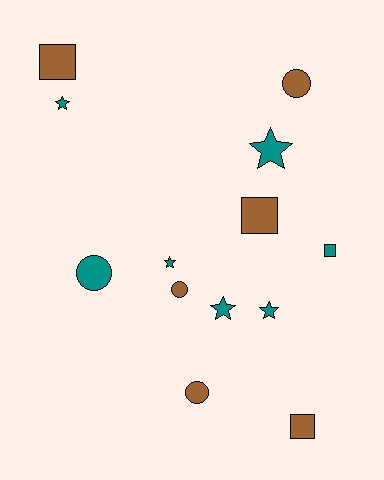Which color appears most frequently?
Teal, with 7 objects.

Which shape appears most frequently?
Star, with 5 objects.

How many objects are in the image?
There are 13 objects.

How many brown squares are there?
There are 3 brown squares.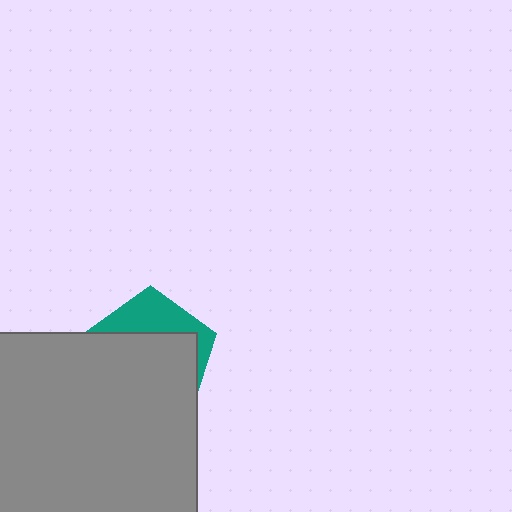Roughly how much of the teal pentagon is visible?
A small part of it is visible (roughly 31%).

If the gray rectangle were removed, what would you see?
You would see the complete teal pentagon.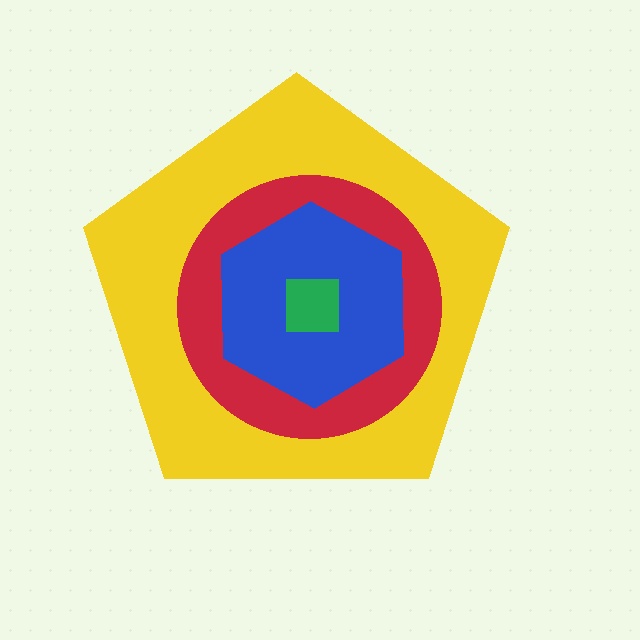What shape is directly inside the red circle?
The blue hexagon.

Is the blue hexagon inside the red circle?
Yes.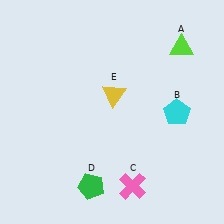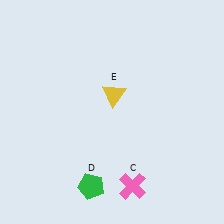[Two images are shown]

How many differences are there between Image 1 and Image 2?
There are 2 differences between the two images.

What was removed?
The cyan pentagon (B), the lime triangle (A) were removed in Image 2.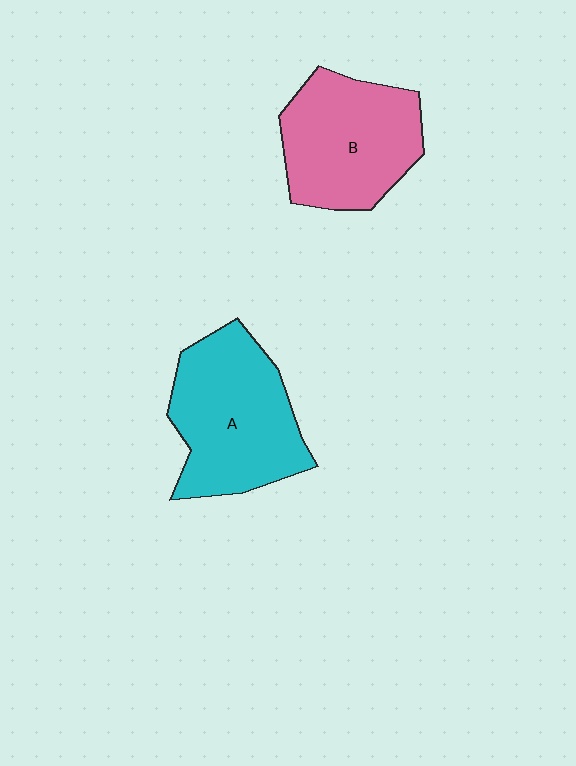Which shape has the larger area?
Shape A (cyan).